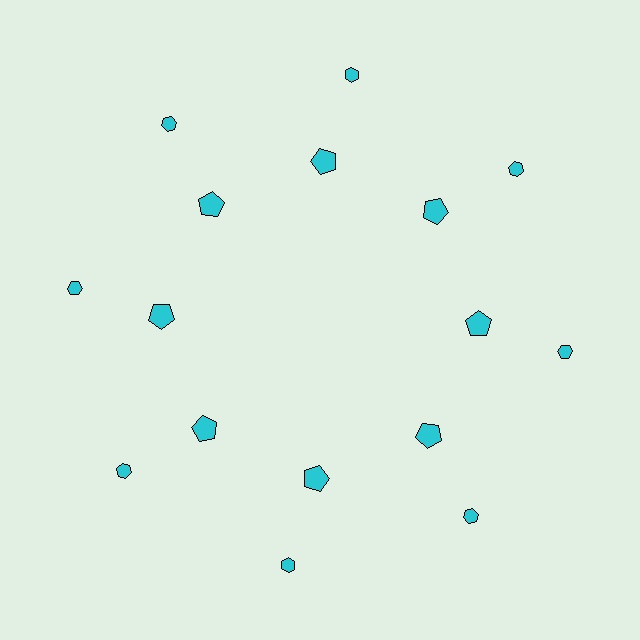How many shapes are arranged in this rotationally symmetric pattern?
There are 16 shapes, arranged in 8 groups of 2.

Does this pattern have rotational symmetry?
Yes, this pattern has 8-fold rotational symmetry. It looks the same after rotating 45 degrees around the center.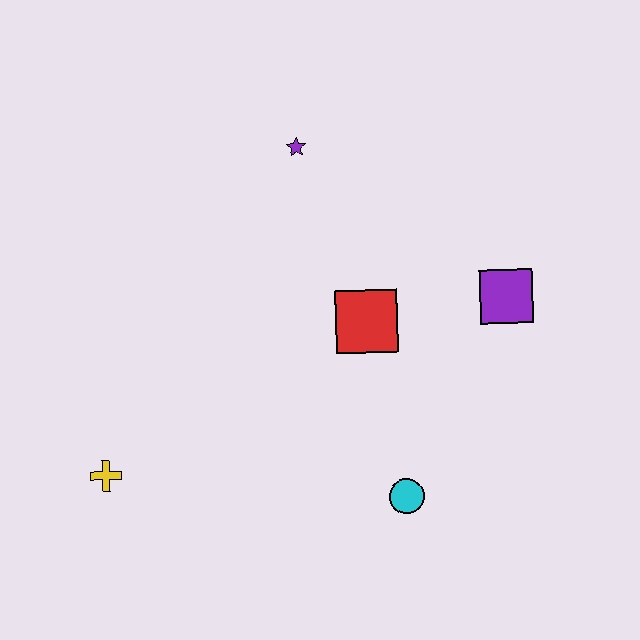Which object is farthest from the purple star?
The yellow cross is farthest from the purple star.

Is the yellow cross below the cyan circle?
No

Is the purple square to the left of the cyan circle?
No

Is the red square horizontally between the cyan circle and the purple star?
Yes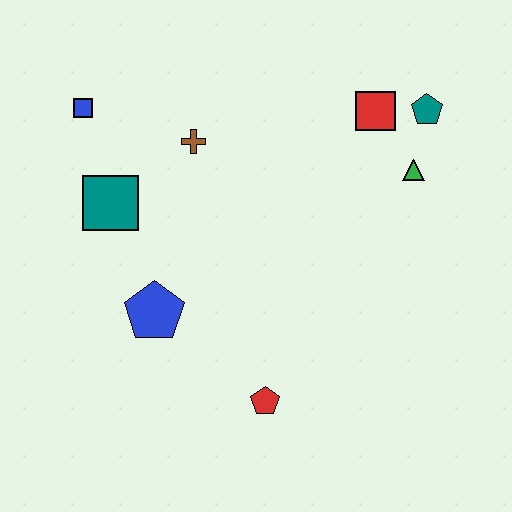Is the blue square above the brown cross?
Yes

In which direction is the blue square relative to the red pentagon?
The blue square is above the red pentagon.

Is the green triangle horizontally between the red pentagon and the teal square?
No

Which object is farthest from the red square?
The red pentagon is farthest from the red square.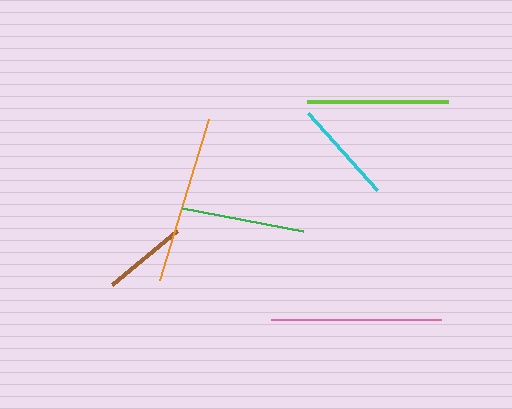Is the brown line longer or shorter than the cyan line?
The cyan line is longer than the brown line.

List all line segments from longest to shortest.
From longest to shortest: pink, orange, lime, green, cyan, brown.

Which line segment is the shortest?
The brown line is the shortest at approximately 85 pixels.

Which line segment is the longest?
The pink line is the longest at approximately 170 pixels.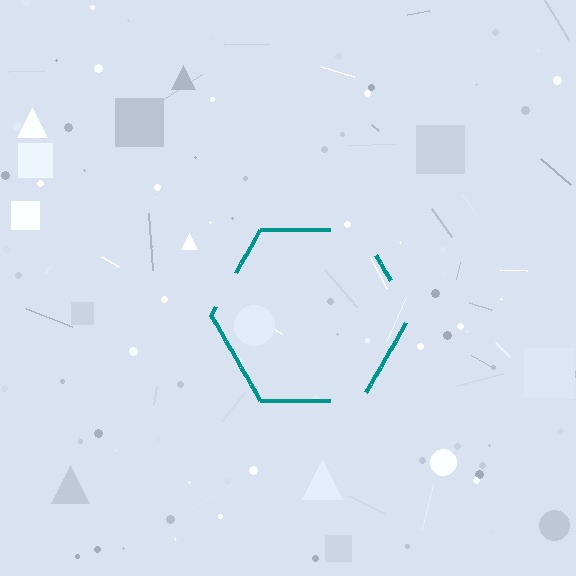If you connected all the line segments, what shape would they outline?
They would outline a hexagon.